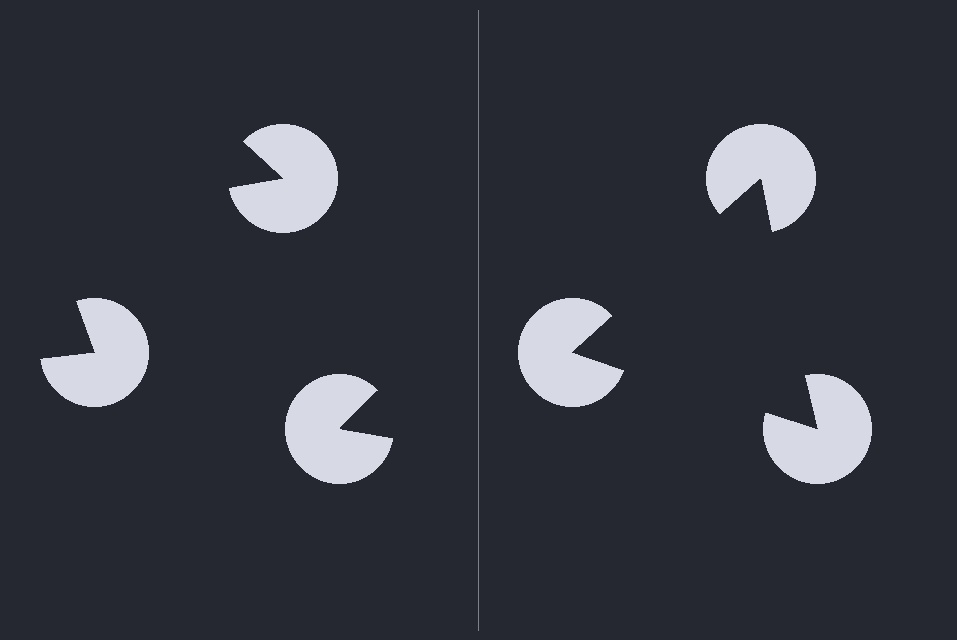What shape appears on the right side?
An illusory triangle.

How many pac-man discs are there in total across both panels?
6 — 3 on each side.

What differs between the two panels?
The pac-man discs are positioned identically on both sides; only the wedge orientations differ. On the right they align to a triangle; on the left they are misaligned.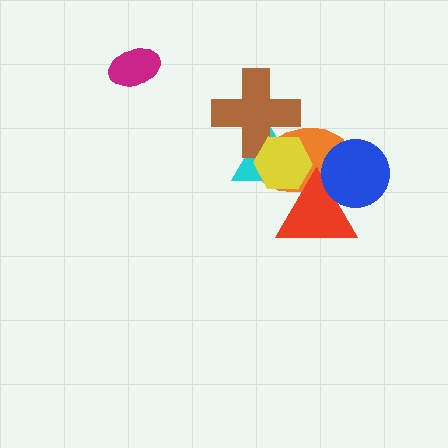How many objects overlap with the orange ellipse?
5 objects overlap with the orange ellipse.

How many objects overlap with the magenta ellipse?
0 objects overlap with the magenta ellipse.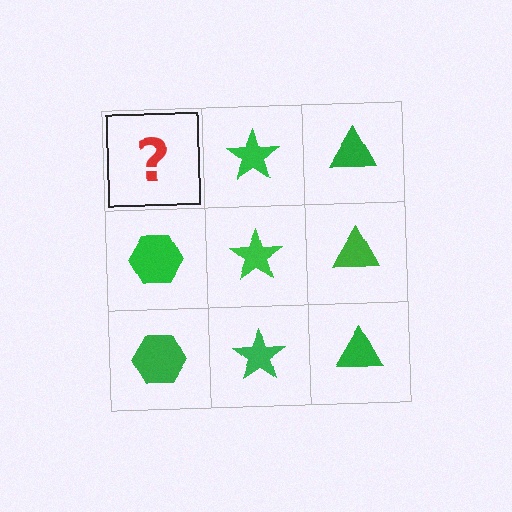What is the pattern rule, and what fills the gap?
The rule is that each column has a consistent shape. The gap should be filled with a green hexagon.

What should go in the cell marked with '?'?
The missing cell should contain a green hexagon.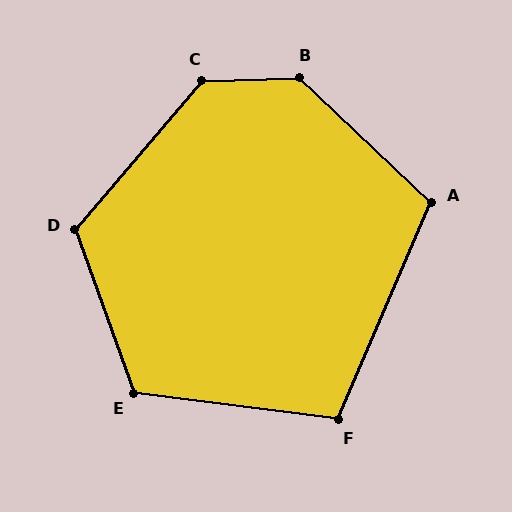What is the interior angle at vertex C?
Approximately 132 degrees (obtuse).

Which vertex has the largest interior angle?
B, at approximately 135 degrees.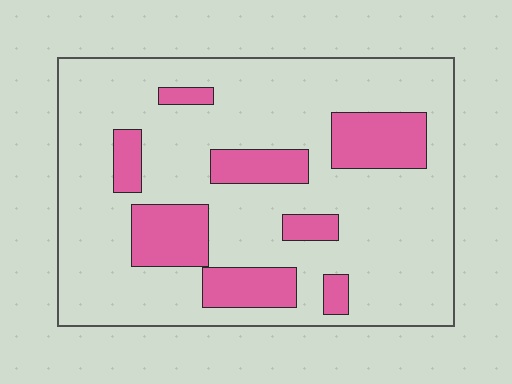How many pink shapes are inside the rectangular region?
8.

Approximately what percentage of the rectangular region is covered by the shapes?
Approximately 20%.